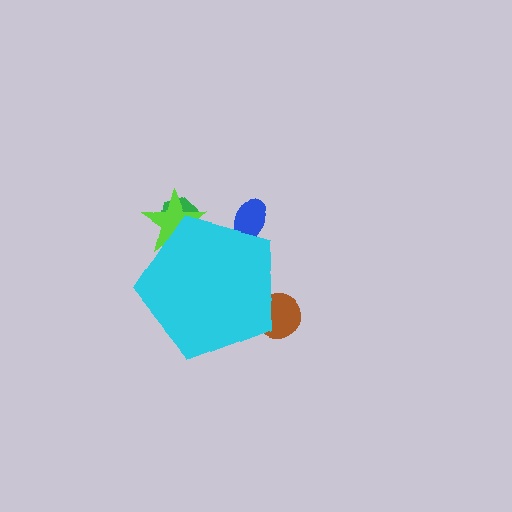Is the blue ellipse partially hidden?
Yes, the blue ellipse is partially hidden behind the cyan pentagon.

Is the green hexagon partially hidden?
Yes, the green hexagon is partially hidden behind the cyan pentagon.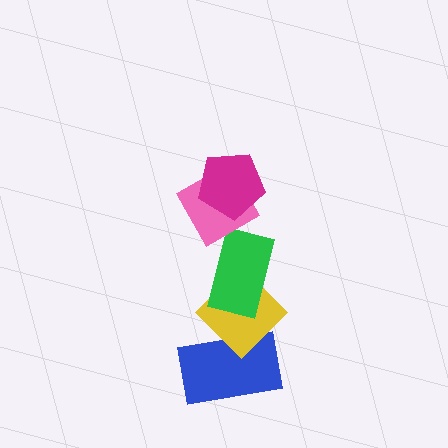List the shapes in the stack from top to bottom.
From top to bottom: the magenta pentagon, the pink diamond, the green rectangle, the yellow diamond, the blue rectangle.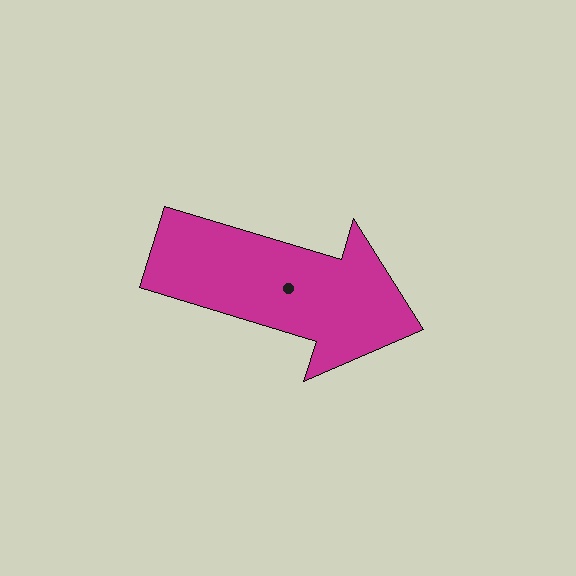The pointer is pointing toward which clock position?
Roughly 4 o'clock.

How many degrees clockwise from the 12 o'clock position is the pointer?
Approximately 107 degrees.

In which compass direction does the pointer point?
East.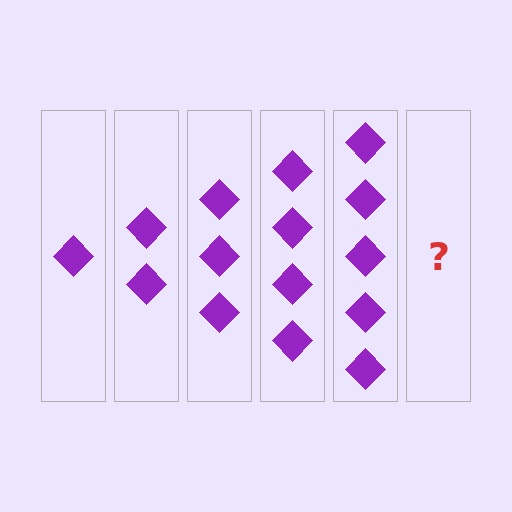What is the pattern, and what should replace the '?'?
The pattern is that each step adds one more diamond. The '?' should be 6 diamonds.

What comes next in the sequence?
The next element should be 6 diamonds.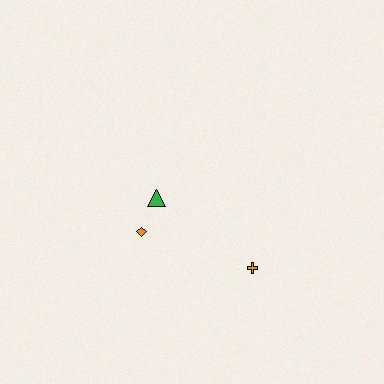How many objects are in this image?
There are 3 objects.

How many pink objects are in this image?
There are no pink objects.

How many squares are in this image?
There are no squares.